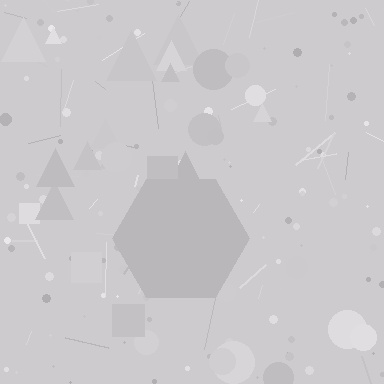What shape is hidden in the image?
A hexagon is hidden in the image.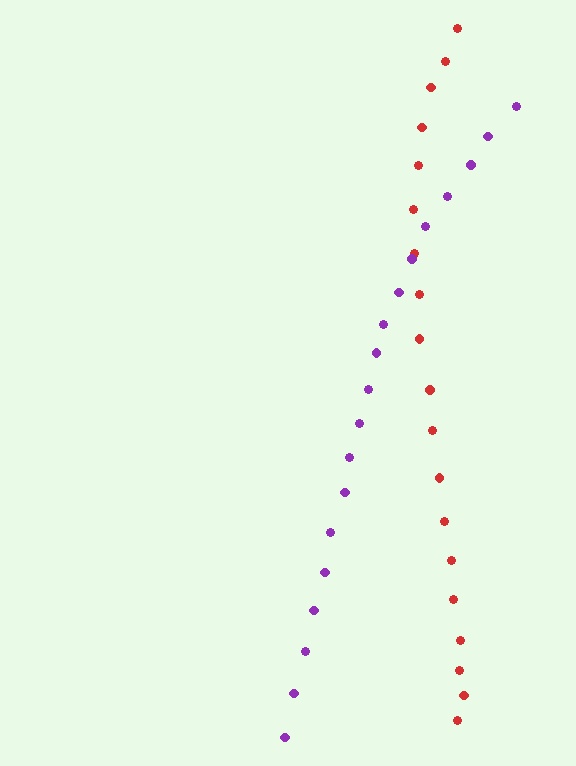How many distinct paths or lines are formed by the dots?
There are 2 distinct paths.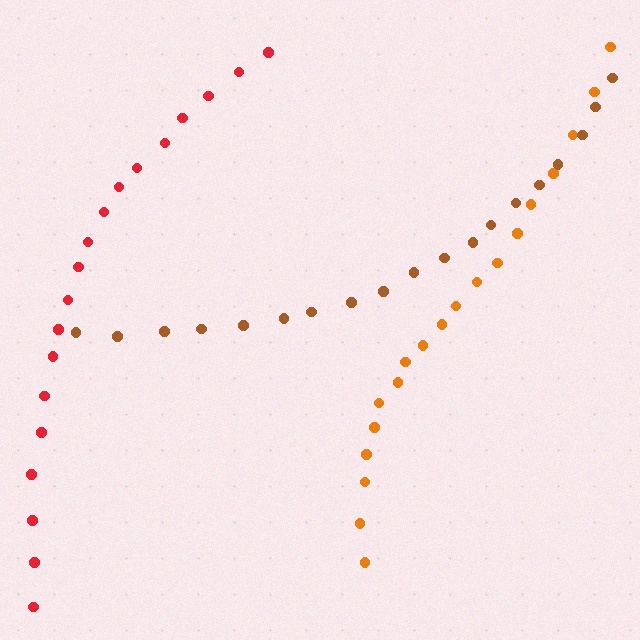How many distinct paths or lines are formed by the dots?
There are 3 distinct paths.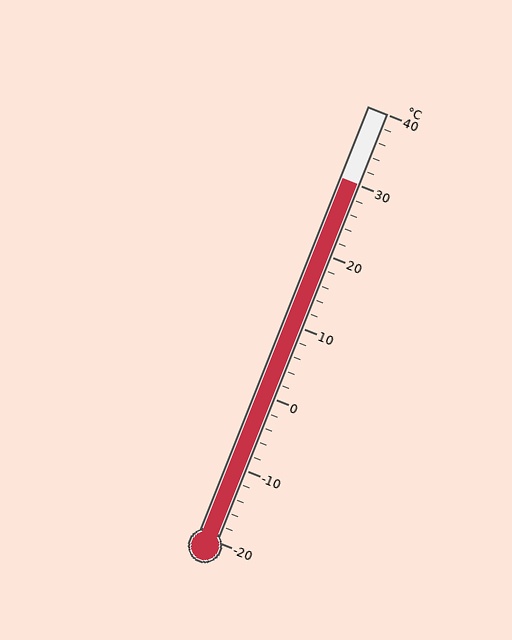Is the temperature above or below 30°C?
The temperature is at 30°C.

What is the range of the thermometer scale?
The thermometer scale ranges from -20°C to 40°C.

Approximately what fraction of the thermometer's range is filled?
The thermometer is filled to approximately 85% of its range.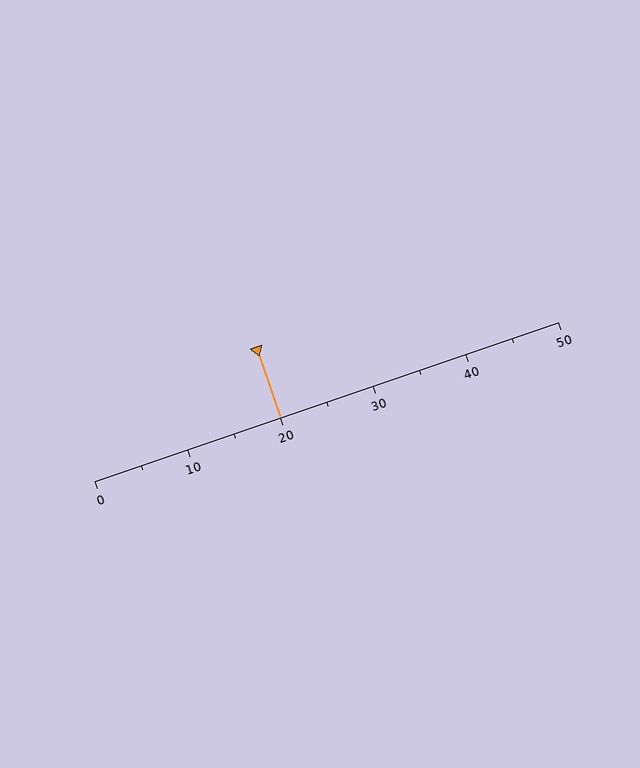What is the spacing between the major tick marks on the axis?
The major ticks are spaced 10 apart.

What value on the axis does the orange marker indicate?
The marker indicates approximately 20.